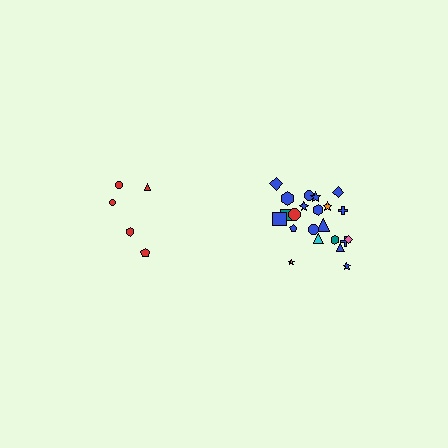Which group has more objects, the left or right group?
The right group.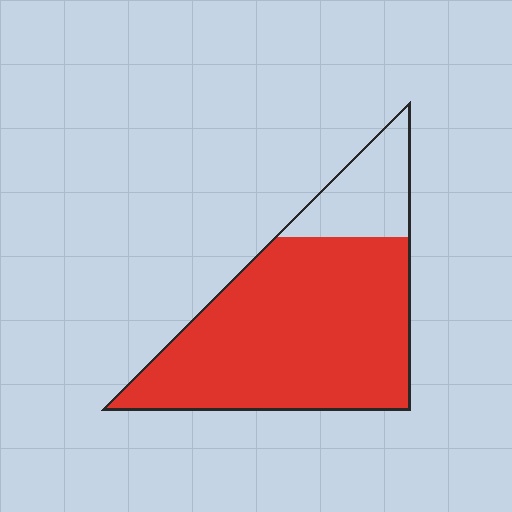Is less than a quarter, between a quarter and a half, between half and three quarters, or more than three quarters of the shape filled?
More than three quarters.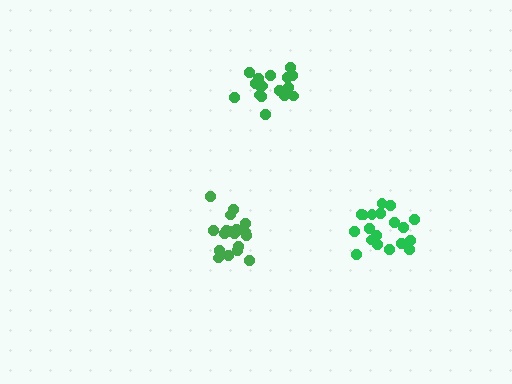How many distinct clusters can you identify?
There are 3 distinct clusters.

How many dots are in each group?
Group 1: 17 dots, Group 2: 19 dots, Group 3: 18 dots (54 total).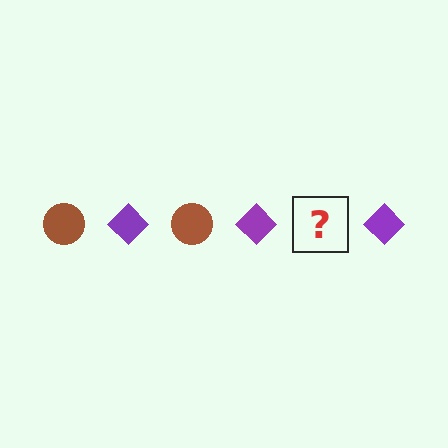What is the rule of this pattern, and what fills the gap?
The rule is that the pattern alternates between brown circle and purple diamond. The gap should be filled with a brown circle.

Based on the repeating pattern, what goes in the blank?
The blank should be a brown circle.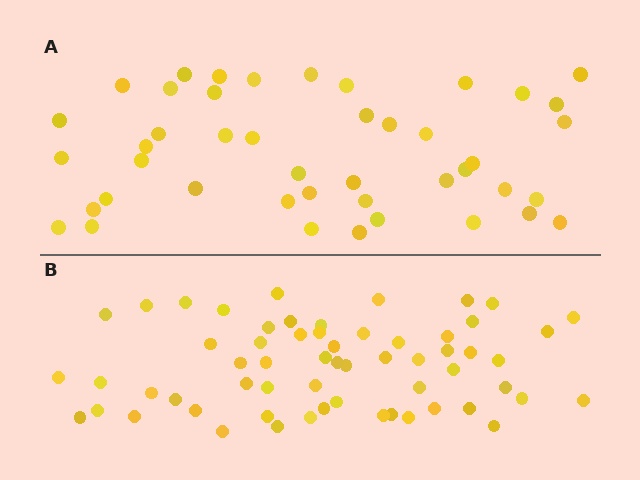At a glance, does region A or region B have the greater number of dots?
Region B (the bottom region) has more dots.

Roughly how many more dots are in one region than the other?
Region B has approximately 15 more dots than region A.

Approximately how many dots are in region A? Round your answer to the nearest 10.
About 40 dots. (The exact count is 44, which rounds to 40.)